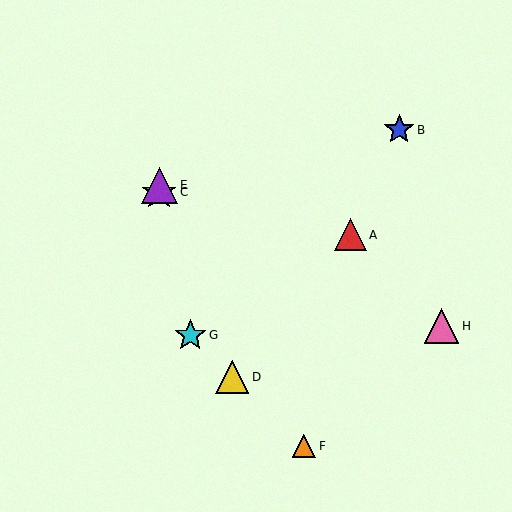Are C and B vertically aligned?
No, C is at x≈159 and B is at x≈399.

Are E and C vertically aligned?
Yes, both are at x≈159.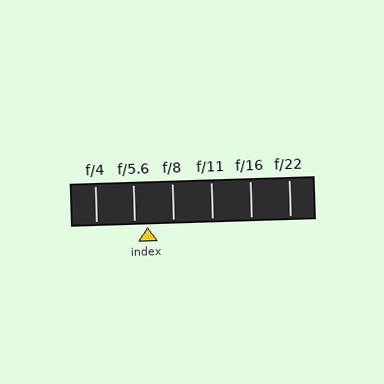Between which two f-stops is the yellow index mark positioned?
The index mark is between f/5.6 and f/8.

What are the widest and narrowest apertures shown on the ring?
The widest aperture shown is f/4 and the narrowest is f/22.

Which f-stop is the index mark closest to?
The index mark is closest to f/5.6.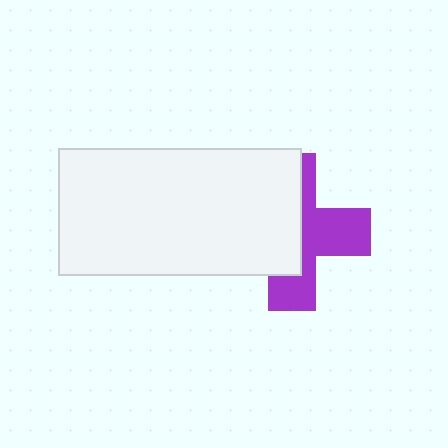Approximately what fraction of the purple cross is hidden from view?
Roughly 52% of the purple cross is hidden behind the white rectangle.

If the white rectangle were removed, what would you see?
You would see the complete purple cross.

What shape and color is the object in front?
The object in front is a white rectangle.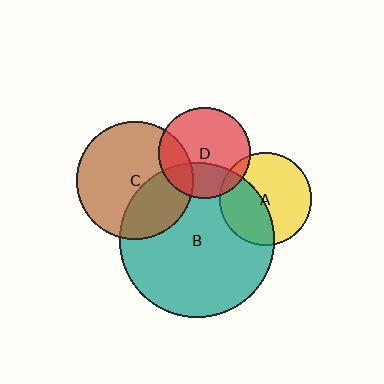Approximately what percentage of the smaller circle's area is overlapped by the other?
Approximately 40%.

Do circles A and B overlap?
Yes.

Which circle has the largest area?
Circle B (teal).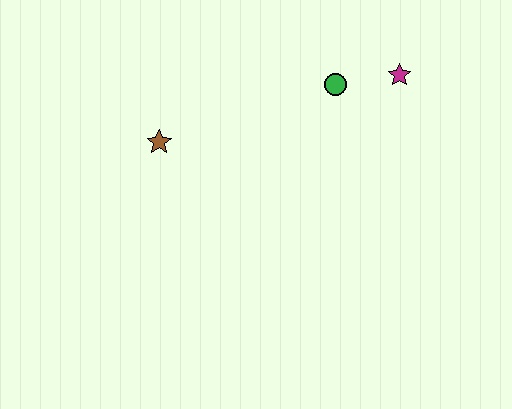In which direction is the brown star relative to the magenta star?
The brown star is to the left of the magenta star.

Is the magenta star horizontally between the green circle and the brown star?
No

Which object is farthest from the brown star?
The magenta star is farthest from the brown star.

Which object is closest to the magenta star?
The green circle is closest to the magenta star.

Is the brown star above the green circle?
No